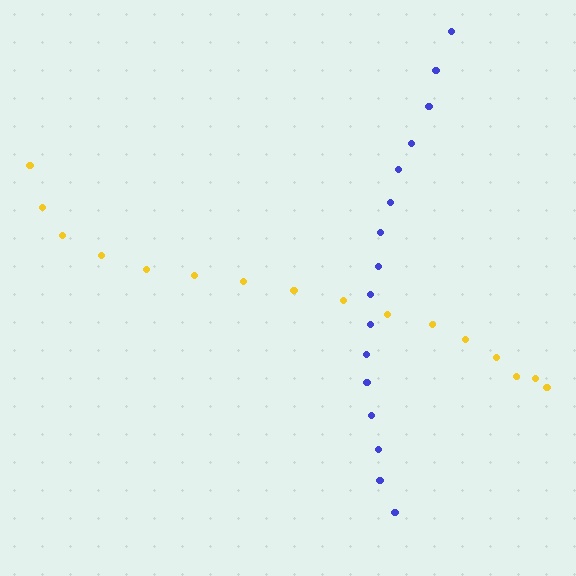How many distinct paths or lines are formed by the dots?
There are 2 distinct paths.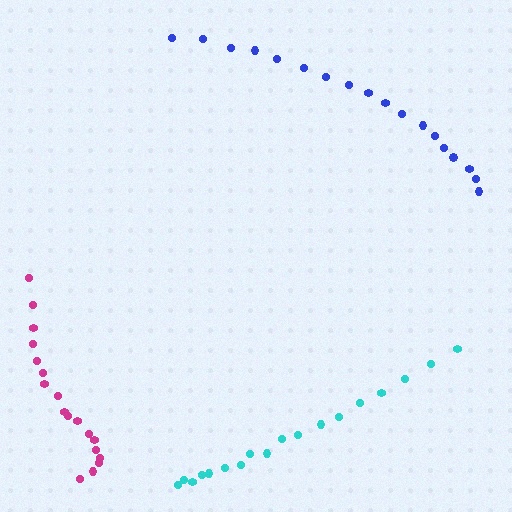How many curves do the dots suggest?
There are 3 distinct paths.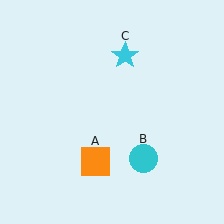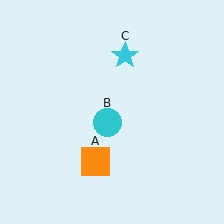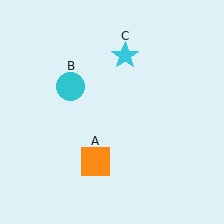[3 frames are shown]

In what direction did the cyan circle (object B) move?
The cyan circle (object B) moved up and to the left.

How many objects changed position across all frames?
1 object changed position: cyan circle (object B).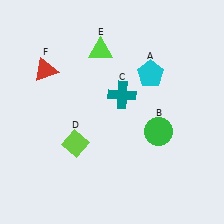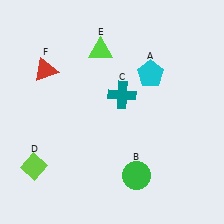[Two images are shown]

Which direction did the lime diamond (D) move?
The lime diamond (D) moved left.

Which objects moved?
The objects that moved are: the green circle (B), the lime diamond (D).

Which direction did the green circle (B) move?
The green circle (B) moved down.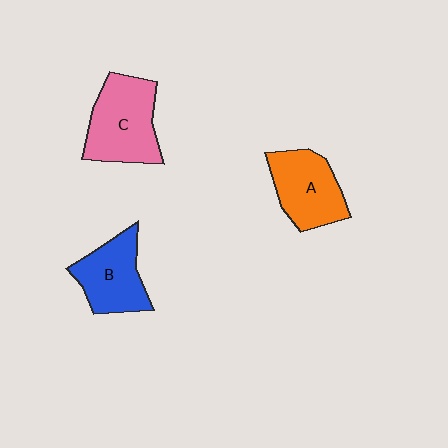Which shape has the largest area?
Shape C (pink).